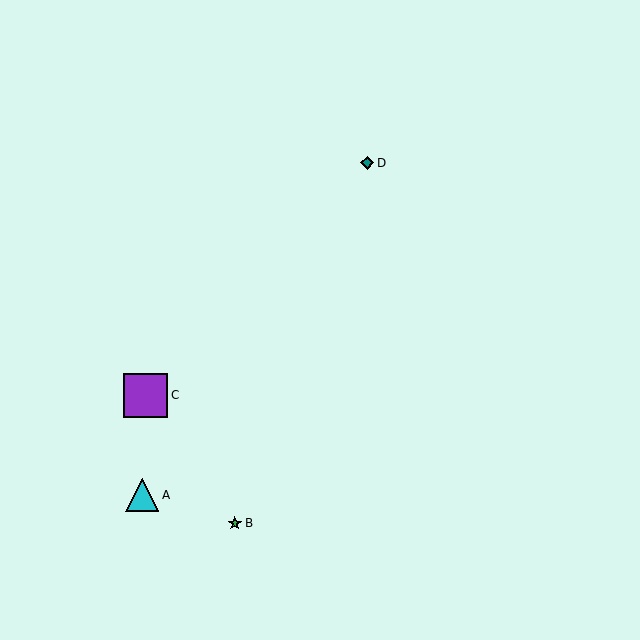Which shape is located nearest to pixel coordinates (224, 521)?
The green star (labeled B) at (235, 523) is nearest to that location.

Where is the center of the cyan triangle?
The center of the cyan triangle is at (142, 495).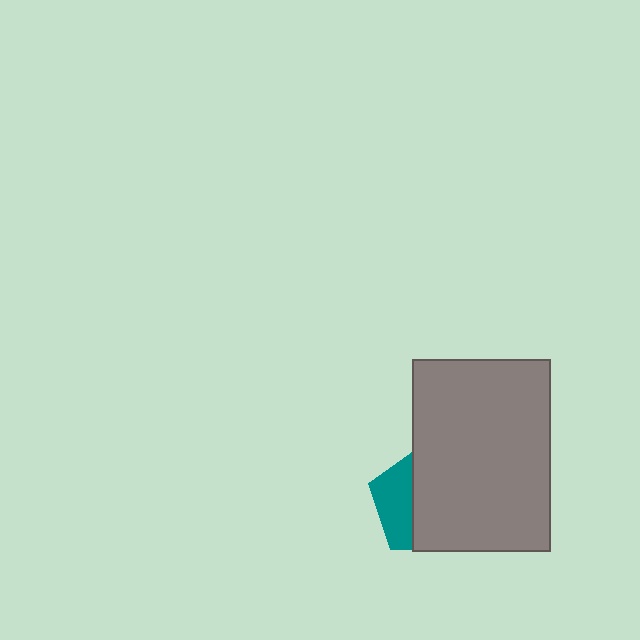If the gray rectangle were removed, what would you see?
You would see the complete teal pentagon.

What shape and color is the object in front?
The object in front is a gray rectangle.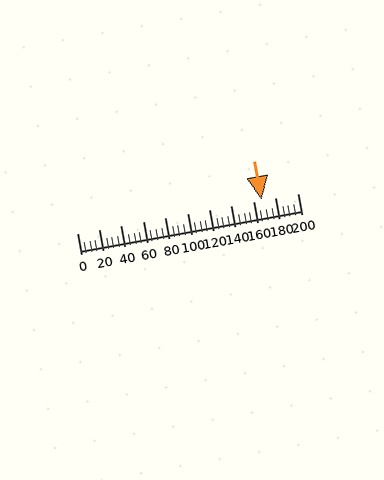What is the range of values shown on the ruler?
The ruler shows values from 0 to 200.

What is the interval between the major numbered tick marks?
The major tick marks are spaced 20 units apart.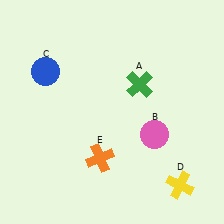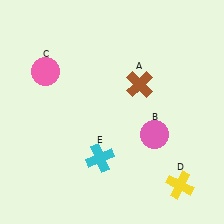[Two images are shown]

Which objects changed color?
A changed from green to brown. C changed from blue to pink. E changed from orange to cyan.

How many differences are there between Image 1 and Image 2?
There are 3 differences between the two images.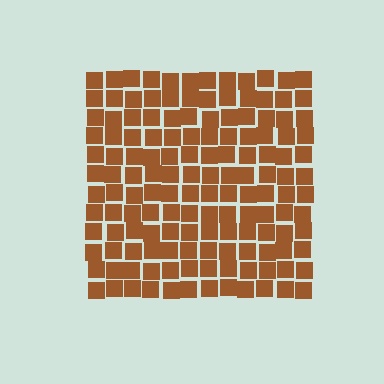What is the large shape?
The large shape is a square.